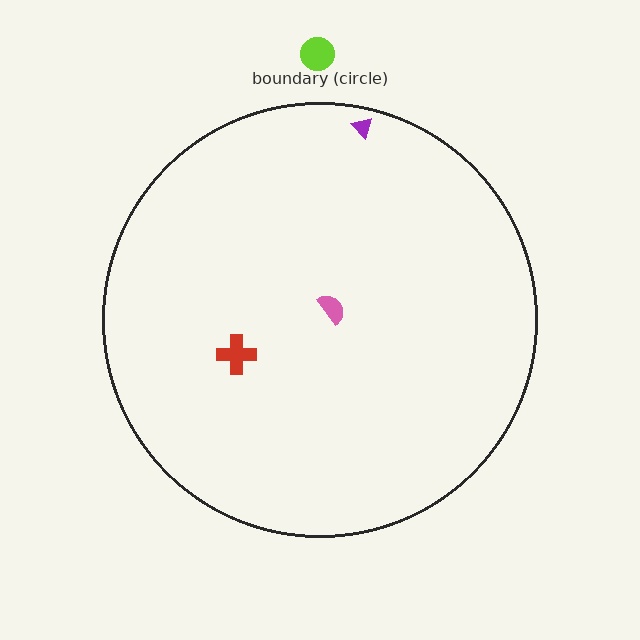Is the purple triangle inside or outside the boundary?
Inside.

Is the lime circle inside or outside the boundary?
Outside.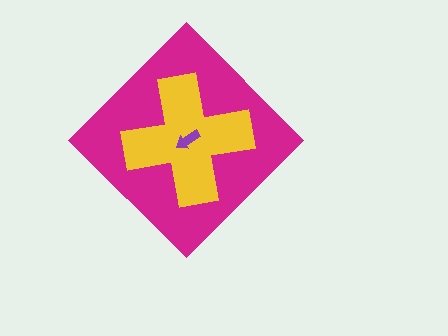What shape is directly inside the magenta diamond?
The yellow cross.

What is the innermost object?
The purple arrow.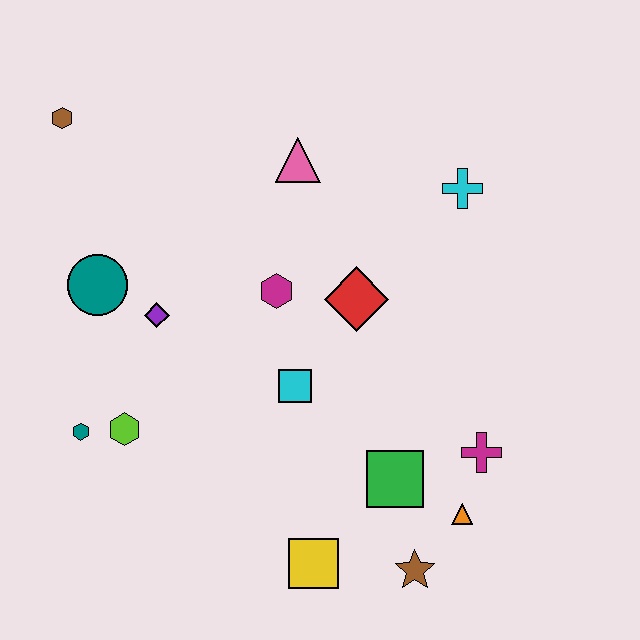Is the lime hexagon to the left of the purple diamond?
Yes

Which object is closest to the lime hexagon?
The teal hexagon is closest to the lime hexagon.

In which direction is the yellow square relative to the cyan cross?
The yellow square is below the cyan cross.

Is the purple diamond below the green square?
No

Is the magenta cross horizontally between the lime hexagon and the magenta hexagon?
No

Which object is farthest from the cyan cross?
The teal hexagon is farthest from the cyan cross.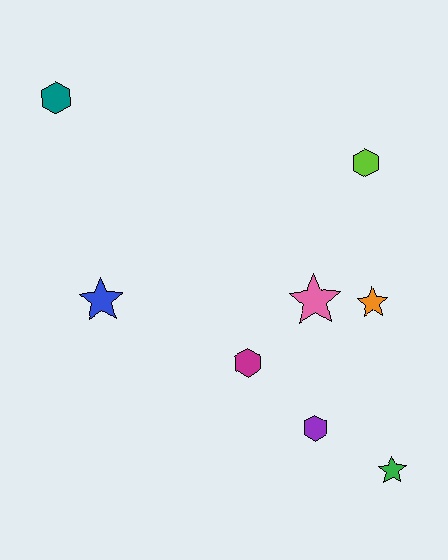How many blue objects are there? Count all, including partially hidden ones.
There is 1 blue object.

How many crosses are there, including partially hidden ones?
There are no crosses.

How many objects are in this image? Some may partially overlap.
There are 8 objects.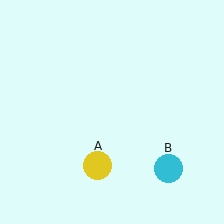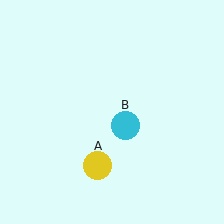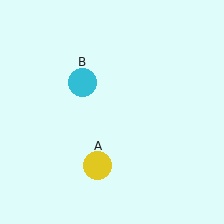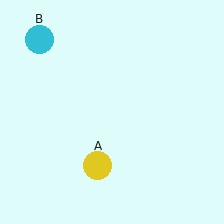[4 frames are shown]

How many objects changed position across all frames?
1 object changed position: cyan circle (object B).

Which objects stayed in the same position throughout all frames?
Yellow circle (object A) remained stationary.